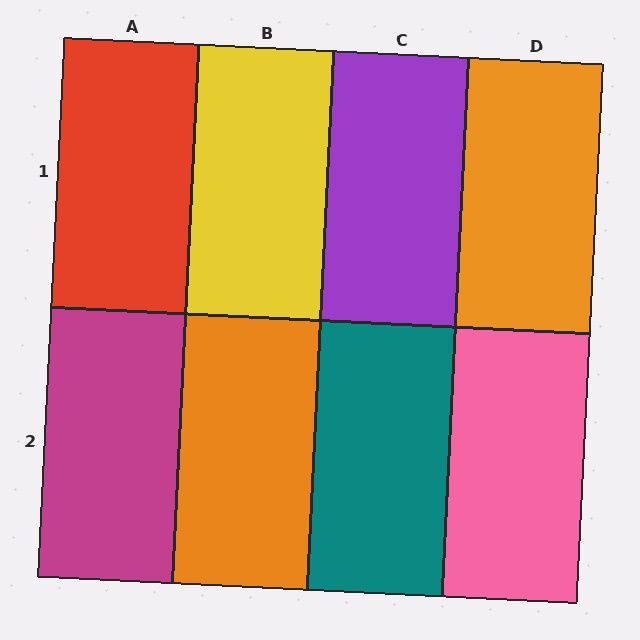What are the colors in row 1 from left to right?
Red, yellow, purple, orange.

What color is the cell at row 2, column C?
Teal.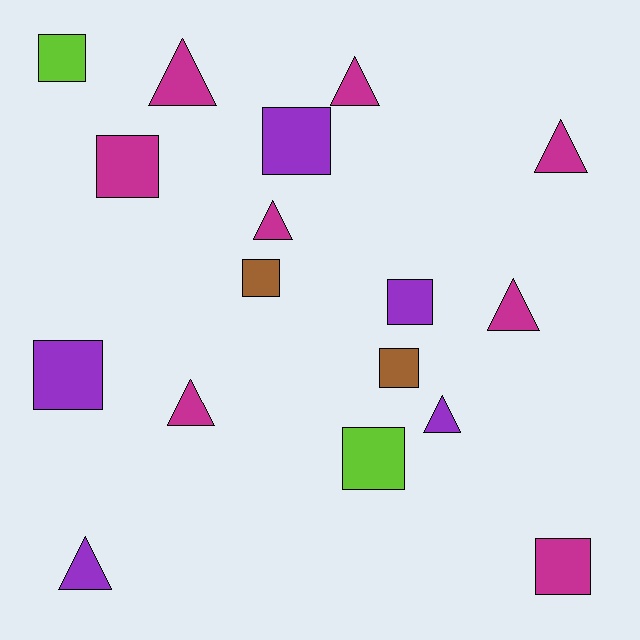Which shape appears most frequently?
Square, with 9 objects.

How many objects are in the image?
There are 17 objects.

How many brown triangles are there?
There are no brown triangles.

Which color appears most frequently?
Magenta, with 8 objects.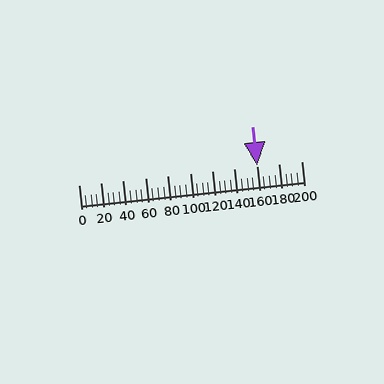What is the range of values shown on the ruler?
The ruler shows values from 0 to 200.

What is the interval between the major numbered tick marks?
The major tick marks are spaced 20 units apart.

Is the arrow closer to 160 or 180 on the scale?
The arrow is closer to 160.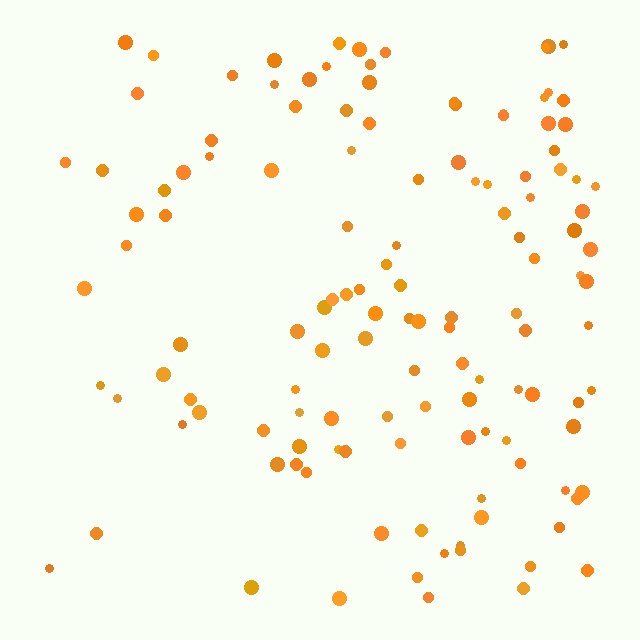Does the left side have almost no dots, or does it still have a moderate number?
Still a moderate number, just noticeably fewer than the right.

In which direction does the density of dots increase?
From left to right, with the right side densest.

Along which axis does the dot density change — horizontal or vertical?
Horizontal.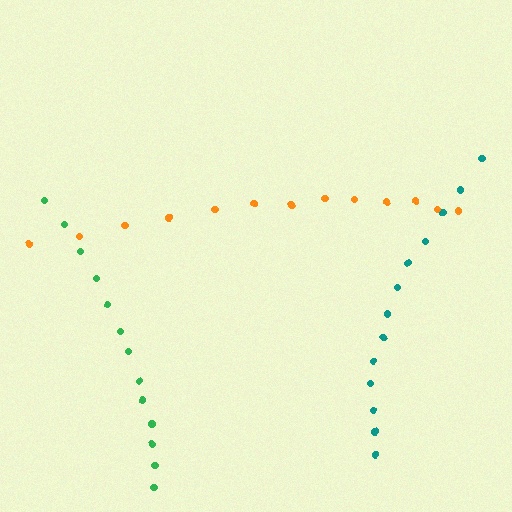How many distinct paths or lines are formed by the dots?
There are 3 distinct paths.